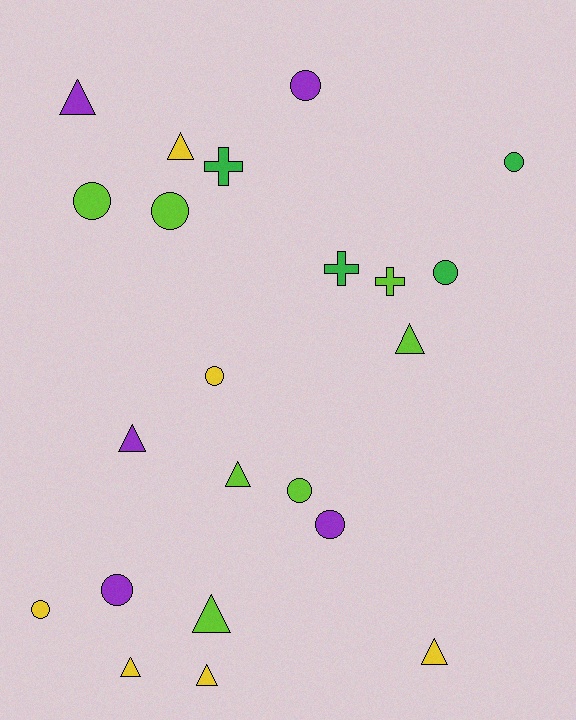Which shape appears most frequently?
Circle, with 10 objects.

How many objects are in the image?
There are 22 objects.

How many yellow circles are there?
There are 2 yellow circles.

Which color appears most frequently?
Lime, with 7 objects.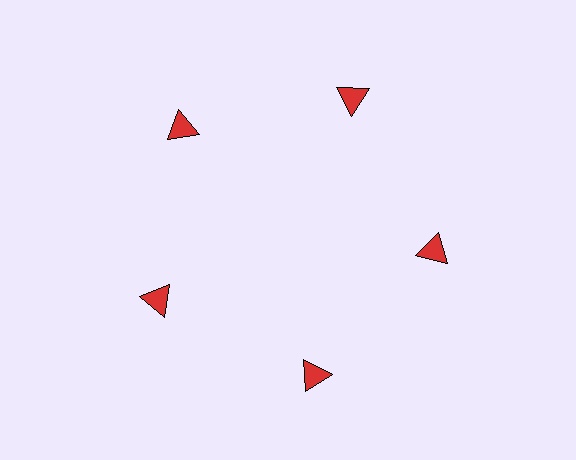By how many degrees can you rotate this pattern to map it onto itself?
The pattern maps onto itself every 72 degrees of rotation.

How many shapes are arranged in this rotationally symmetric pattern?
There are 5 shapes, arranged in 5 groups of 1.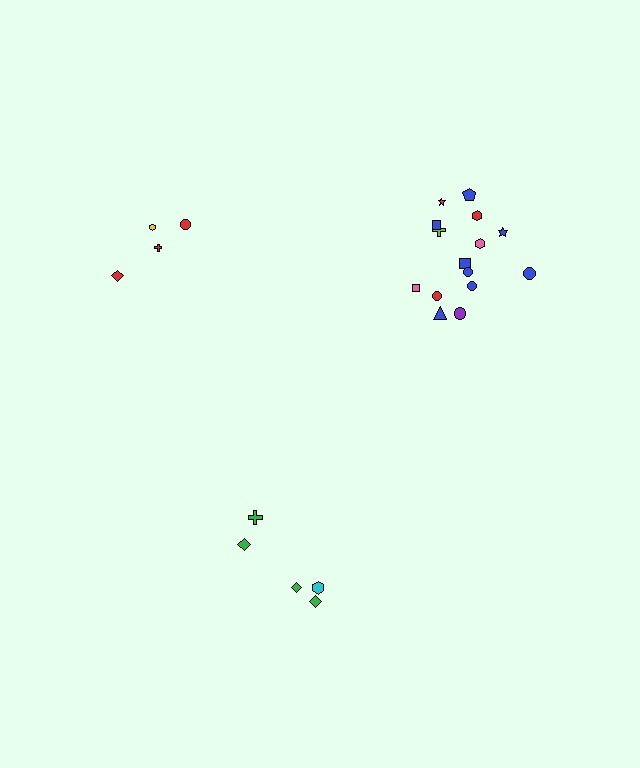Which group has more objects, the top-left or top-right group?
The top-right group.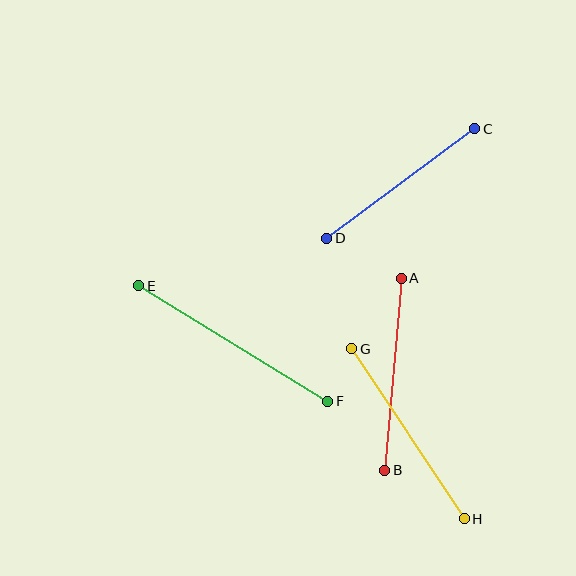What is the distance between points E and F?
The distance is approximately 221 pixels.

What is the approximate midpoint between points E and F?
The midpoint is at approximately (233, 343) pixels.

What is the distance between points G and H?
The distance is approximately 204 pixels.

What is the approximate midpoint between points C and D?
The midpoint is at approximately (401, 184) pixels.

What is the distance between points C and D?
The distance is approximately 184 pixels.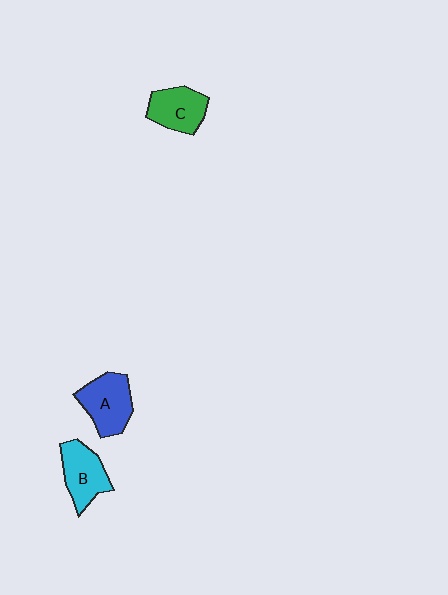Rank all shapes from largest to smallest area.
From largest to smallest: A (blue), B (cyan), C (green).